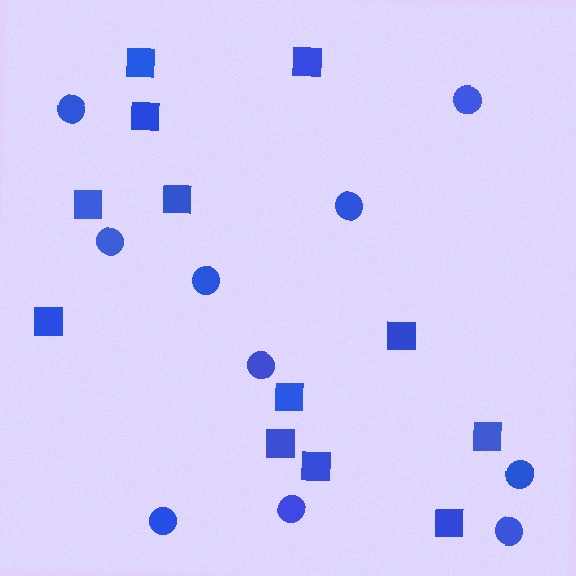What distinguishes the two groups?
There are 2 groups: one group of squares (12) and one group of circles (10).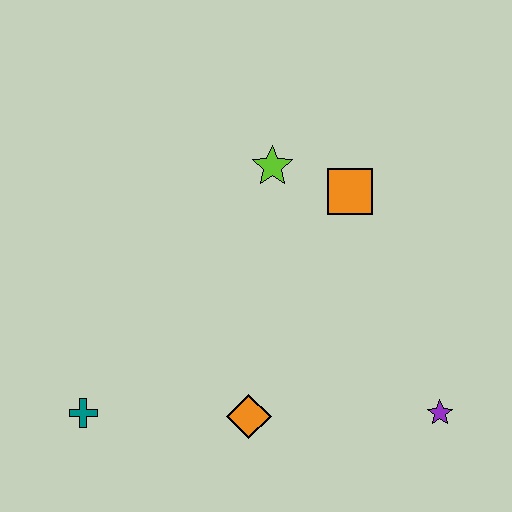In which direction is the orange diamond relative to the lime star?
The orange diamond is below the lime star.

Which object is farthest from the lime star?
The teal cross is farthest from the lime star.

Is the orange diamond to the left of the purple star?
Yes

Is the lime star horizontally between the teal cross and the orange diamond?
No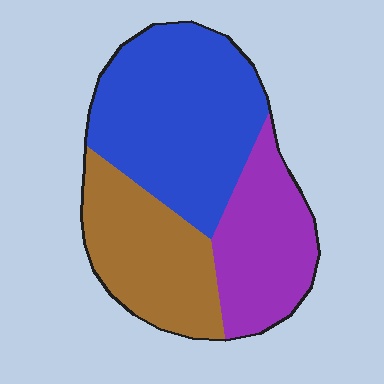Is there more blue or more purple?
Blue.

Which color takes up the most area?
Blue, at roughly 45%.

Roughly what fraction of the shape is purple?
Purple takes up between a quarter and a half of the shape.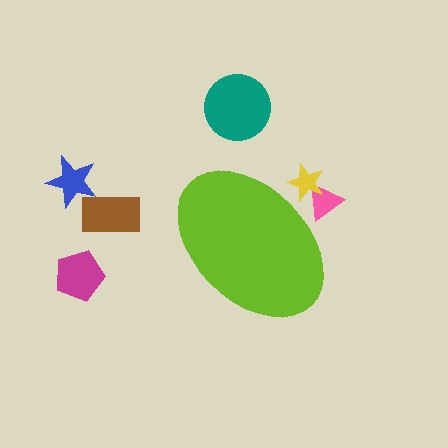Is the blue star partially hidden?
No, the blue star is fully visible.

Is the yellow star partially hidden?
Yes, the yellow star is partially hidden behind the lime ellipse.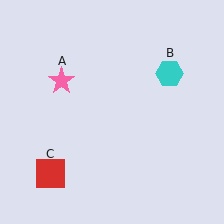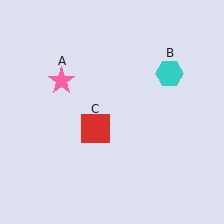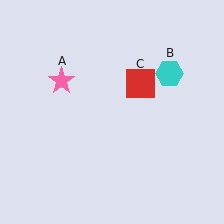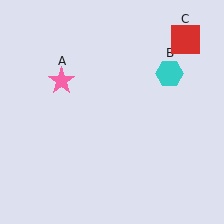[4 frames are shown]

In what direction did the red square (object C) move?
The red square (object C) moved up and to the right.